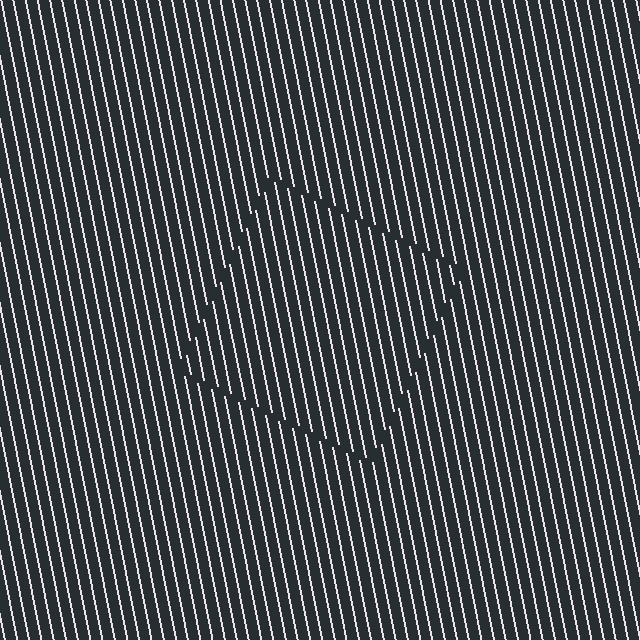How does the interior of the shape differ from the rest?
The interior of the shape contains the same grating, shifted by half a period — the contour is defined by the phase discontinuity where line-ends from the inner and outer gratings abut.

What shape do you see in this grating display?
An illusory square. The interior of the shape contains the same grating, shifted by half a period — the contour is defined by the phase discontinuity where line-ends from the inner and outer gratings abut.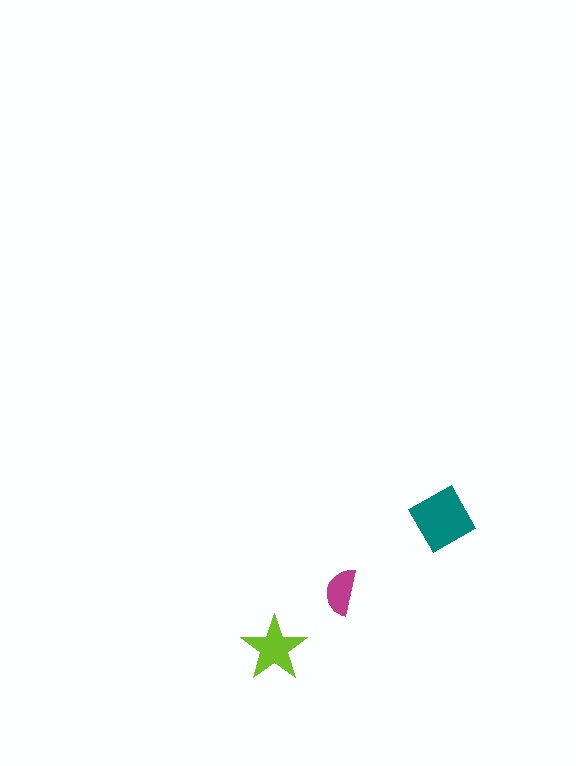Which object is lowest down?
The lime star is bottommost.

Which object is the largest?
The teal diamond.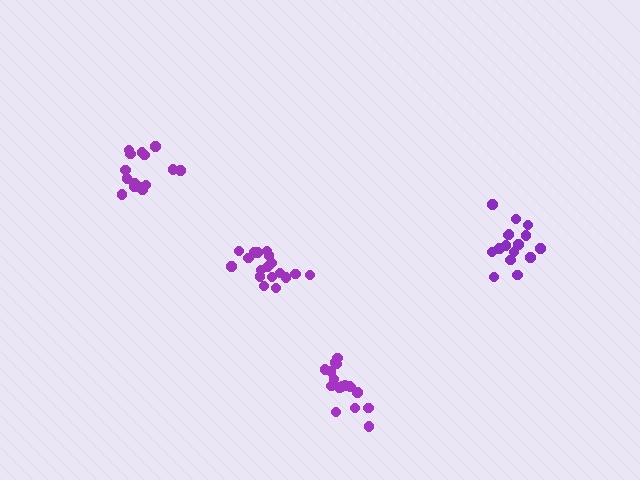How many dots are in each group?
Group 1: 17 dots, Group 2: 17 dots, Group 3: 18 dots, Group 4: 17 dots (69 total).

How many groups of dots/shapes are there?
There are 4 groups.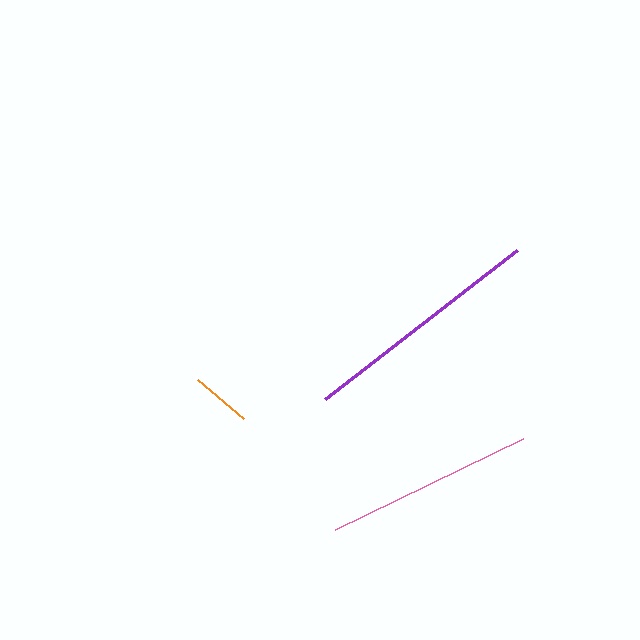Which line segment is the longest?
The purple line is the longest at approximately 243 pixels.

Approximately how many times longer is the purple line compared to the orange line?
The purple line is approximately 4.0 times the length of the orange line.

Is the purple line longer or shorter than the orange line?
The purple line is longer than the orange line.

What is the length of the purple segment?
The purple segment is approximately 243 pixels long.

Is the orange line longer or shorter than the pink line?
The pink line is longer than the orange line.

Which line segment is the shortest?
The orange line is the shortest at approximately 60 pixels.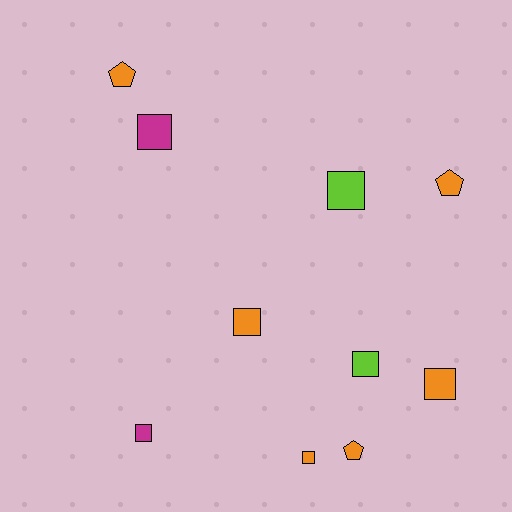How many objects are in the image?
There are 10 objects.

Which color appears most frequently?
Orange, with 6 objects.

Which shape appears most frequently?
Square, with 7 objects.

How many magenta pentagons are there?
There are no magenta pentagons.